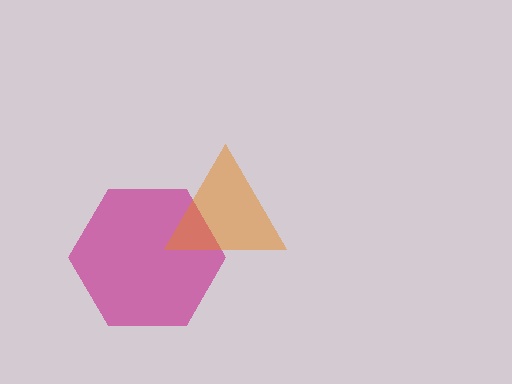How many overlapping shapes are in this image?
There are 2 overlapping shapes in the image.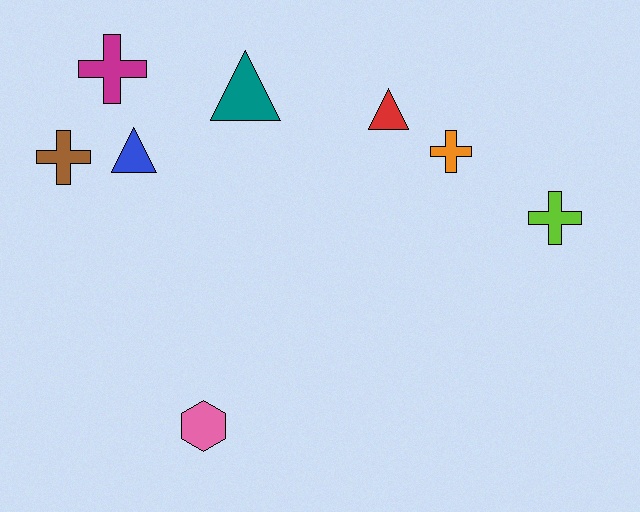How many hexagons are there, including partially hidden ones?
There is 1 hexagon.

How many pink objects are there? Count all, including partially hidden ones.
There is 1 pink object.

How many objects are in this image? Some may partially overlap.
There are 8 objects.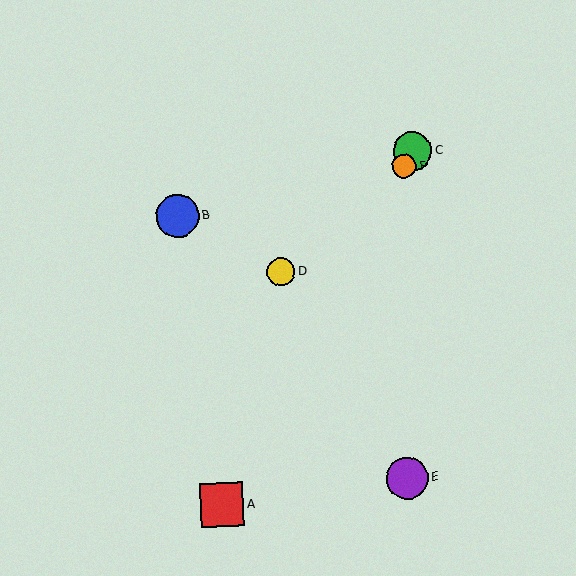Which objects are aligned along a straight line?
Objects A, C, F are aligned along a straight line.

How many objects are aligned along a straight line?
3 objects (A, C, F) are aligned along a straight line.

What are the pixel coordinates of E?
Object E is at (407, 478).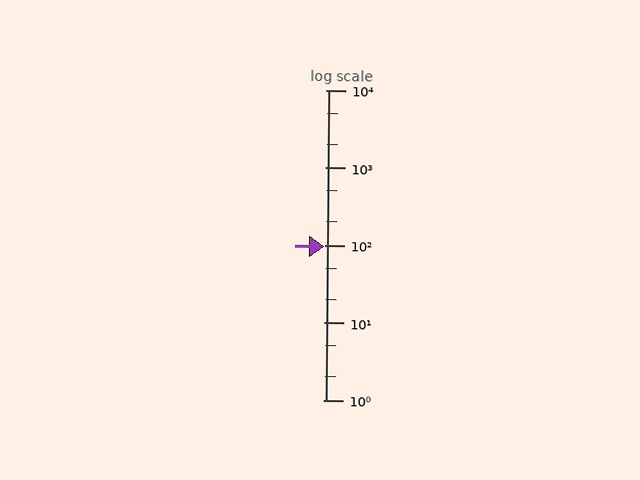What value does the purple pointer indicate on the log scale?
The pointer indicates approximately 96.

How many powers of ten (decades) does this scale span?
The scale spans 4 decades, from 1 to 10000.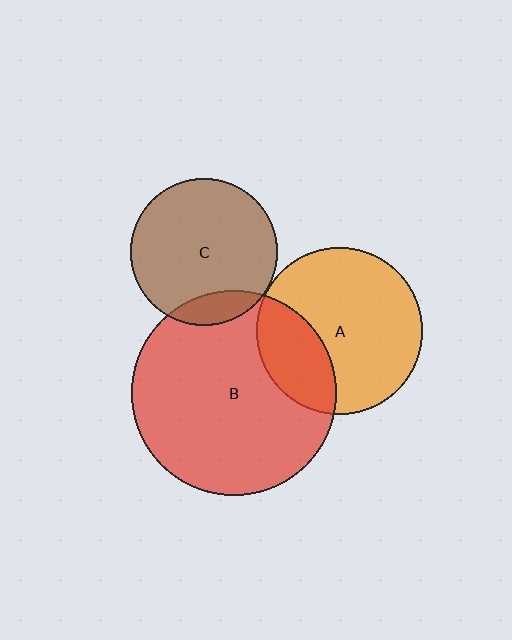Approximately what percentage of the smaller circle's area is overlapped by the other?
Approximately 30%.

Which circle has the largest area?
Circle B (red).